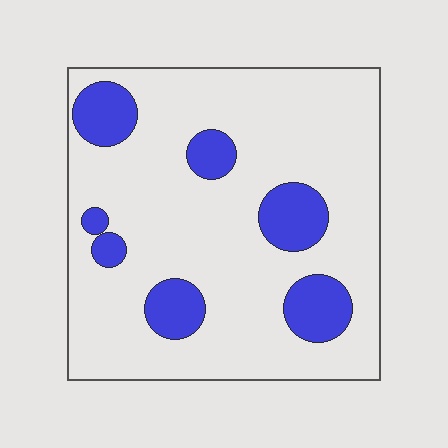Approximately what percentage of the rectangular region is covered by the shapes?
Approximately 20%.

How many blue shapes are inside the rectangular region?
7.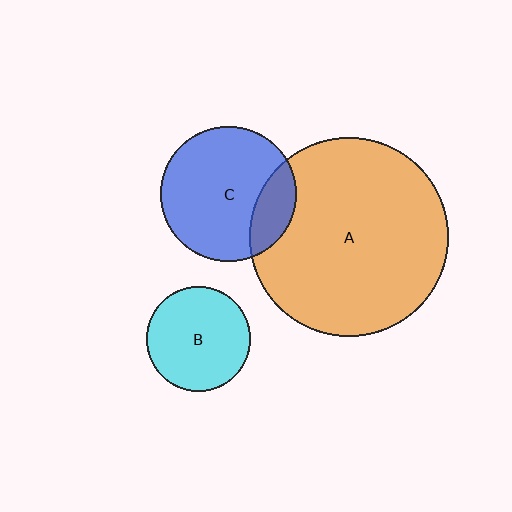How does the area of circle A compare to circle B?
Approximately 3.6 times.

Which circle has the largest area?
Circle A (orange).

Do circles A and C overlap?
Yes.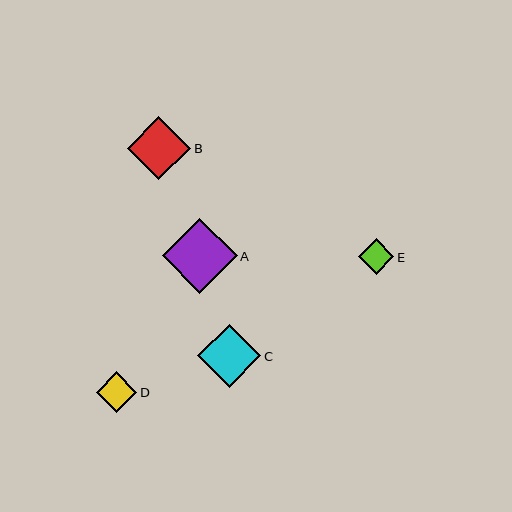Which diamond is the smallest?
Diamond E is the smallest with a size of approximately 35 pixels.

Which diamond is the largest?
Diamond A is the largest with a size of approximately 75 pixels.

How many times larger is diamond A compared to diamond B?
Diamond A is approximately 1.2 times the size of diamond B.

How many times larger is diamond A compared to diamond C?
Diamond A is approximately 1.2 times the size of diamond C.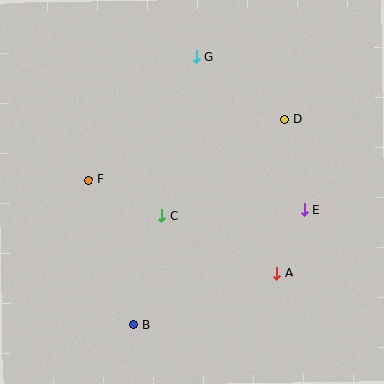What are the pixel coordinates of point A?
Point A is at (277, 273).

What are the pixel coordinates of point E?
Point E is at (304, 210).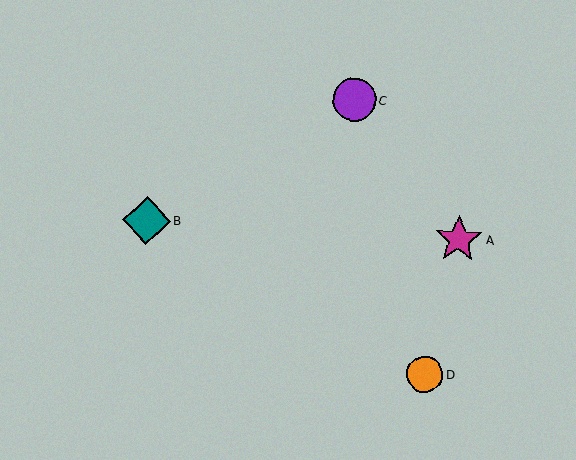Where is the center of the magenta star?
The center of the magenta star is at (459, 239).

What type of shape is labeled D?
Shape D is an orange circle.